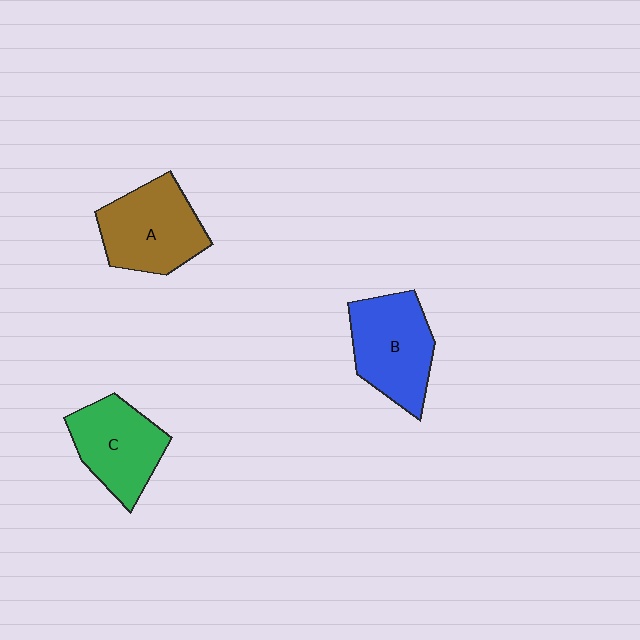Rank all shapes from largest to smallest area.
From largest to smallest: A (brown), B (blue), C (green).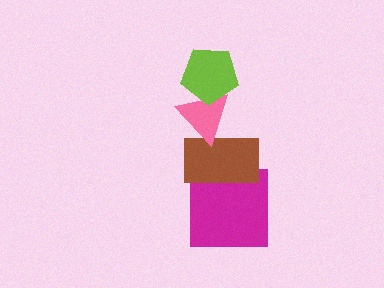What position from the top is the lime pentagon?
The lime pentagon is 1st from the top.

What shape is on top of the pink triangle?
The lime pentagon is on top of the pink triangle.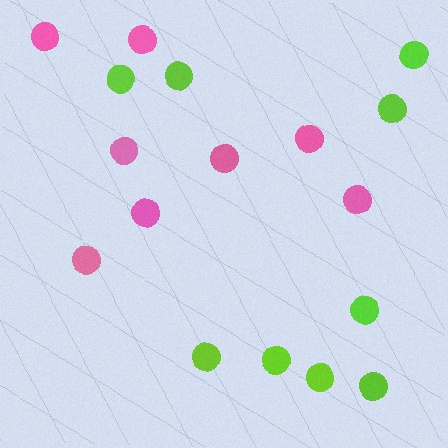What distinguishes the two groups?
There are 2 groups: one group of lime circles (9) and one group of pink circles (8).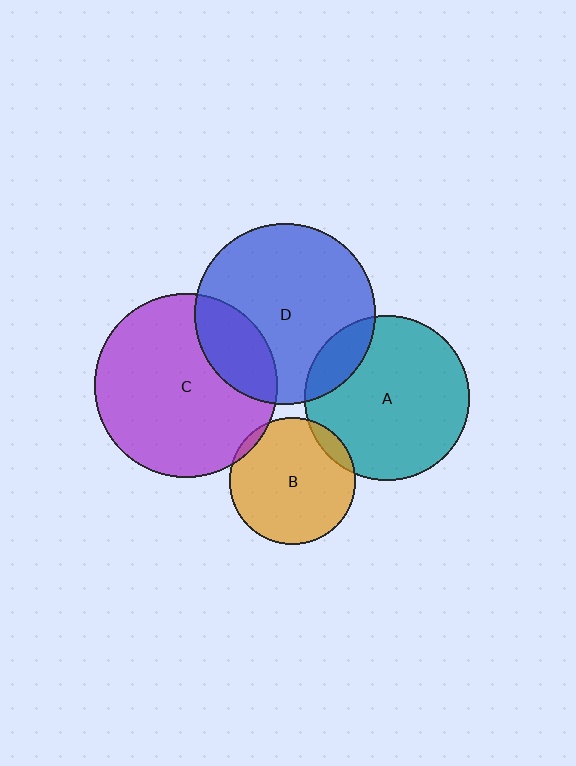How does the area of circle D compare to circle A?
Approximately 1.2 times.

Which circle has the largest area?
Circle C (purple).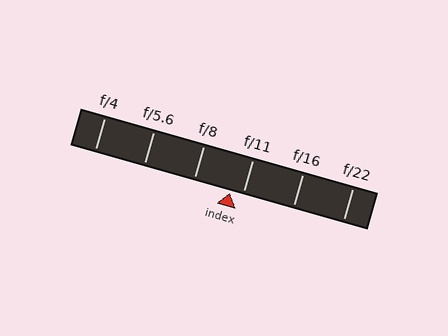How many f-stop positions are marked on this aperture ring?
There are 6 f-stop positions marked.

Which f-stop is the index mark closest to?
The index mark is closest to f/11.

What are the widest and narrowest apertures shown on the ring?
The widest aperture shown is f/4 and the narrowest is f/22.